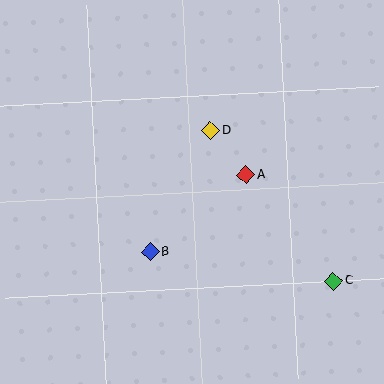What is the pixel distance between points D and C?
The distance between D and C is 195 pixels.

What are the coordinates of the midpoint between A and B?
The midpoint between A and B is at (198, 213).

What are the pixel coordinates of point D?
Point D is at (210, 131).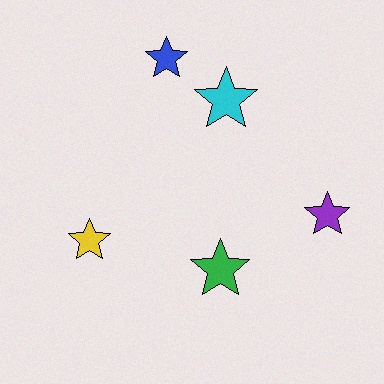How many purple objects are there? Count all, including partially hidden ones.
There is 1 purple object.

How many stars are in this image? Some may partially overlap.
There are 5 stars.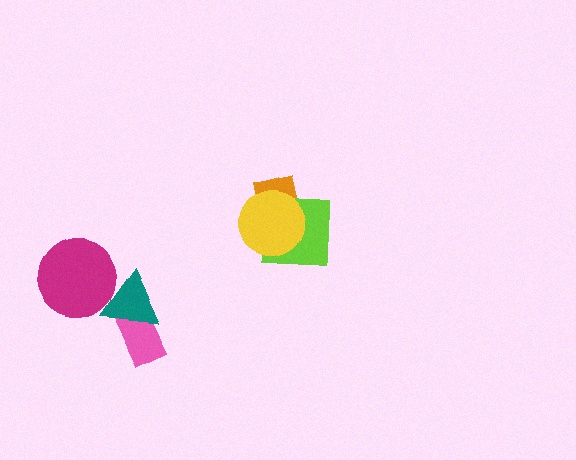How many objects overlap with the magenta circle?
1 object overlaps with the magenta circle.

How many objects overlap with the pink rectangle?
1 object overlaps with the pink rectangle.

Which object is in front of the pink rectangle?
The teal triangle is in front of the pink rectangle.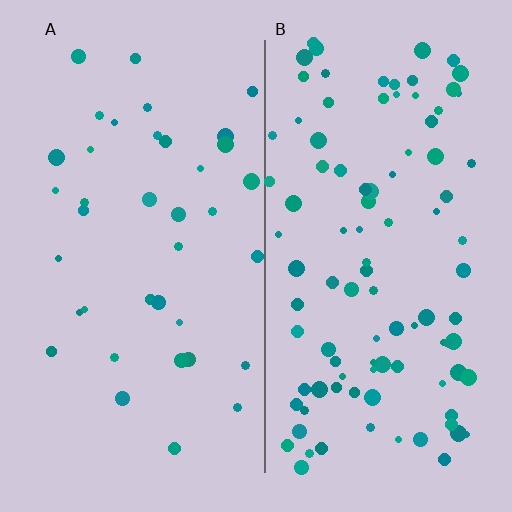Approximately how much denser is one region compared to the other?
Approximately 2.7× — region B over region A.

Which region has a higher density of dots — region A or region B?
B (the right).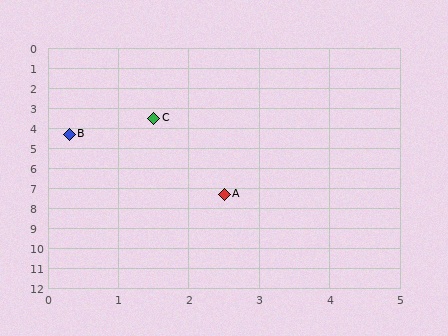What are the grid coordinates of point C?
Point C is at approximately (1.5, 3.5).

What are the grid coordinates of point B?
Point B is at approximately (0.3, 4.3).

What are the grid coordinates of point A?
Point A is at approximately (2.5, 7.3).